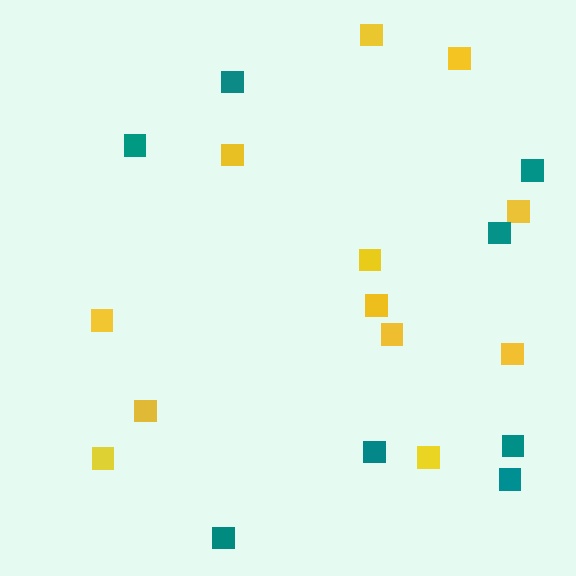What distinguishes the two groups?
There are 2 groups: one group of yellow squares (12) and one group of teal squares (8).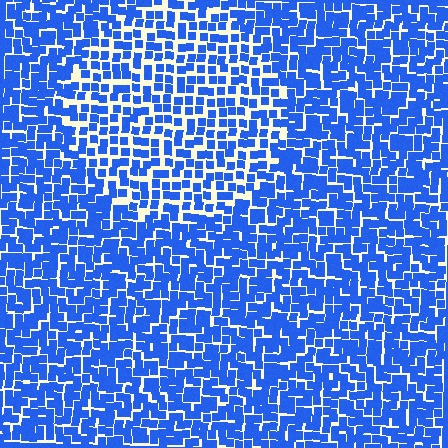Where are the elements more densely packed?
The elements are more densely packed outside the circle boundary.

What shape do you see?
I see a circle.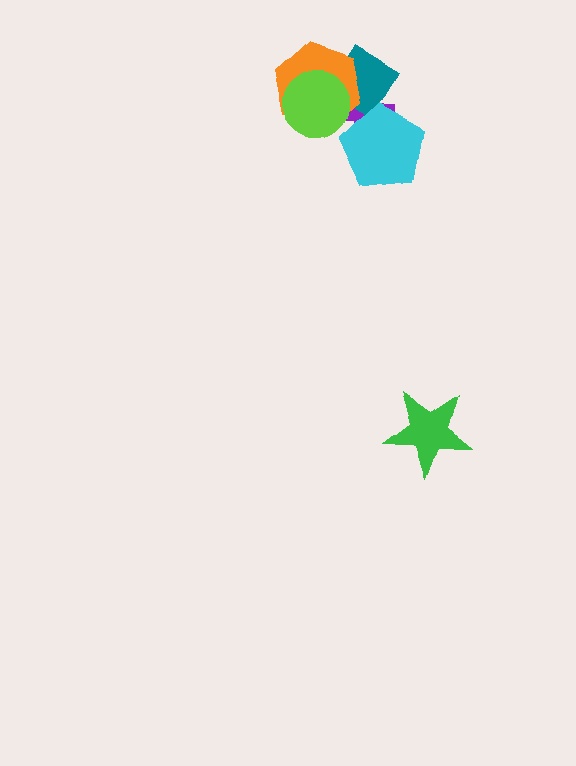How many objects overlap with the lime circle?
3 objects overlap with the lime circle.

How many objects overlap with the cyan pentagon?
2 objects overlap with the cyan pentagon.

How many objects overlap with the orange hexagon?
3 objects overlap with the orange hexagon.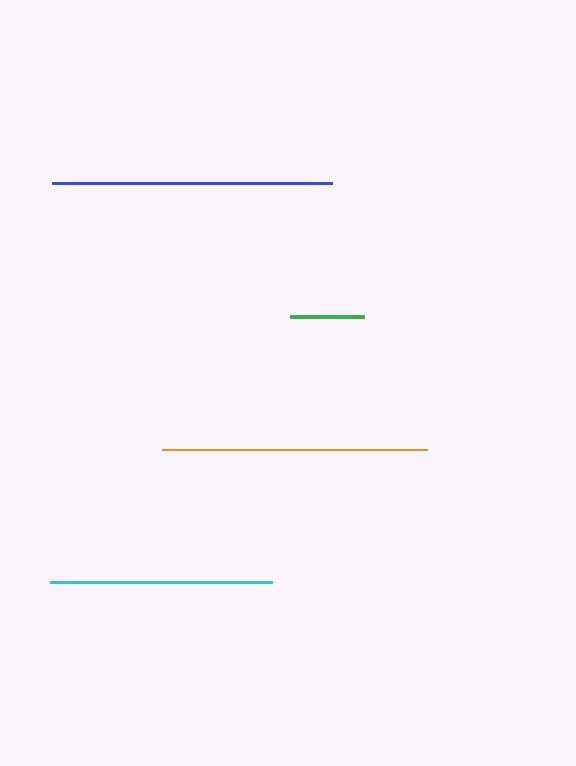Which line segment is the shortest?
The green line is the shortest at approximately 74 pixels.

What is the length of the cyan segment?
The cyan segment is approximately 221 pixels long.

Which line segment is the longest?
The blue line is the longest at approximately 280 pixels.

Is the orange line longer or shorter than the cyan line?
The orange line is longer than the cyan line.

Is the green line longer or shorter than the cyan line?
The cyan line is longer than the green line.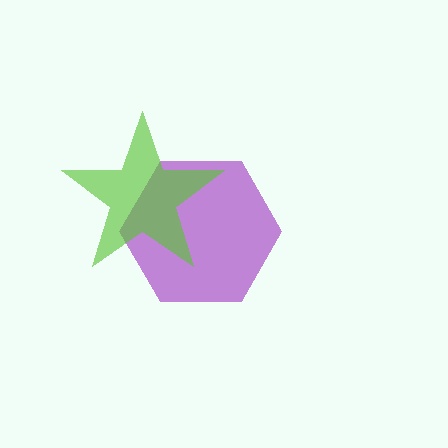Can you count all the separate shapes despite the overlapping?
Yes, there are 2 separate shapes.